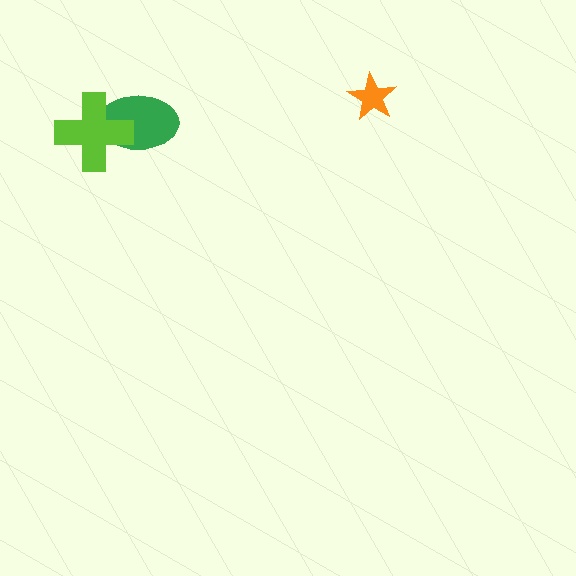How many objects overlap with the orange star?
0 objects overlap with the orange star.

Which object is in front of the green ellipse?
The lime cross is in front of the green ellipse.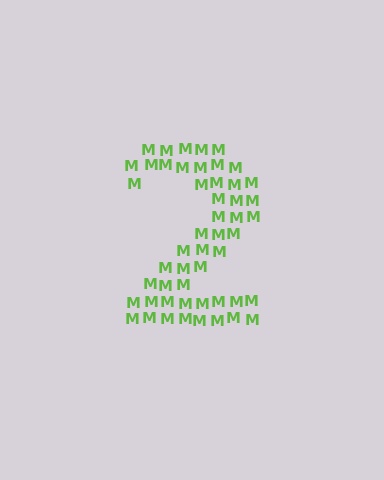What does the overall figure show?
The overall figure shows the digit 2.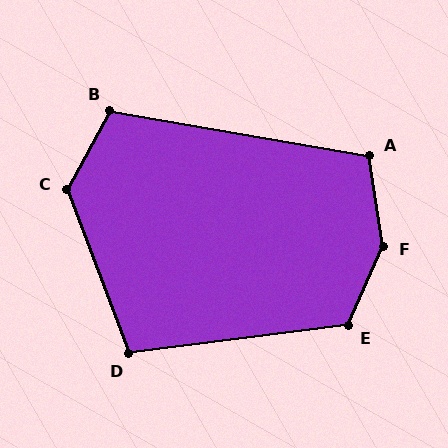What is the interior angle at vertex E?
Approximately 121 degrees (obtuse).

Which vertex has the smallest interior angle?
D, at approximately 103 degrees.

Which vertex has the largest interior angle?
F, at approximately 148 degrees.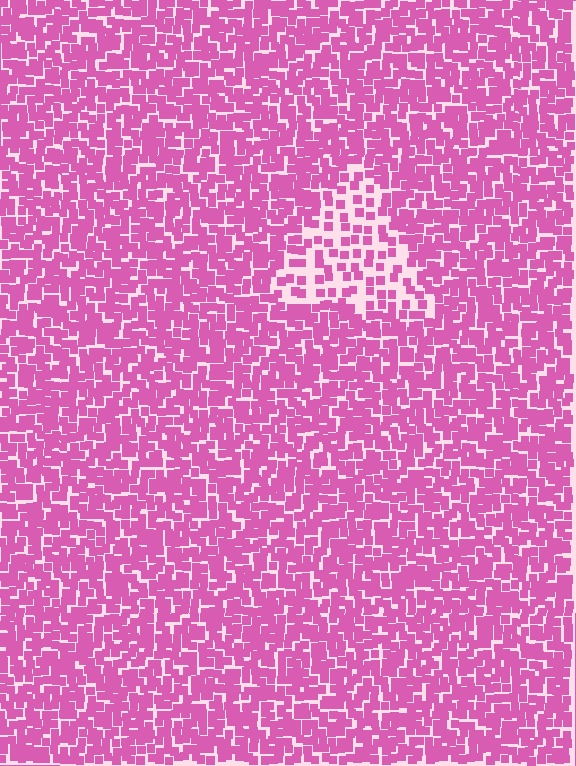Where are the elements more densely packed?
The elements are more densely packed outside the triangle boundary.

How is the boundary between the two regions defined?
The boundary is defined by a change in element density (approximately 2.2x ratio). All elements are the same color, size, and shape.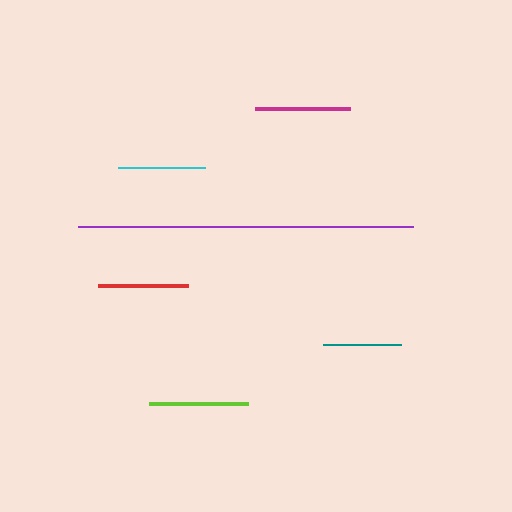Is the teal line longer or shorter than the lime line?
The lime line is longer than the teal line.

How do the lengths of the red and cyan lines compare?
The red and cyan lines are approximately the same length.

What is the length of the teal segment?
The teal segment is approximately 78 pixels long.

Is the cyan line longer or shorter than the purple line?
The purple line is longer than the cyan line.